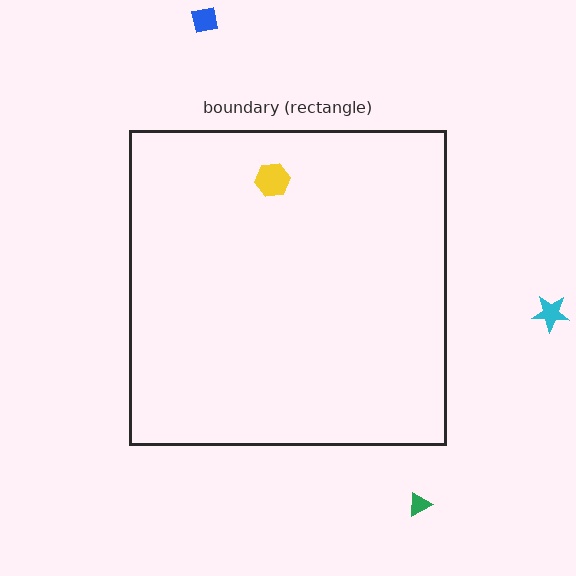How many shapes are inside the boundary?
1 inside, 3 outside.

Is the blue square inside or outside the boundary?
Outside.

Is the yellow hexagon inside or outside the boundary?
Inside.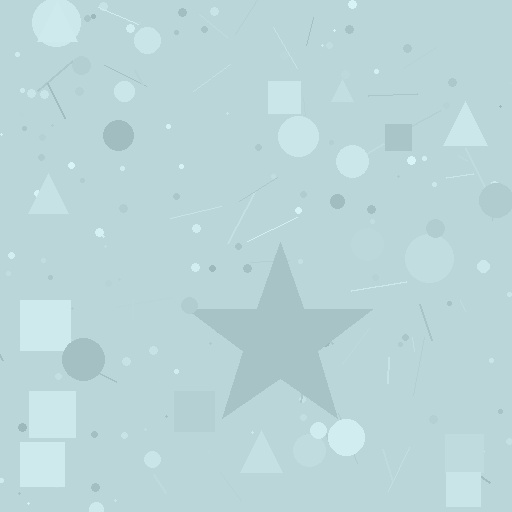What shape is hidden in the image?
A star is hidden in the image.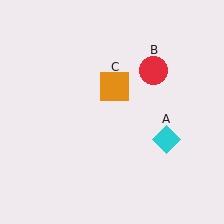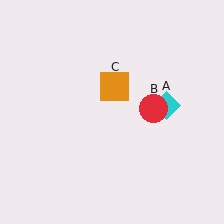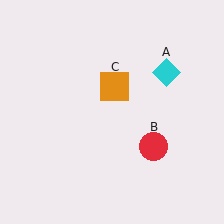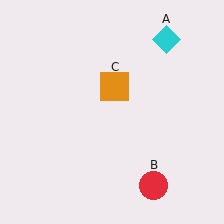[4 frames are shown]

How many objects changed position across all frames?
2 objects changed position: cyan diamond (object A), red circle (object B).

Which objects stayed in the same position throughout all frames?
Orange square (object C) remained stationary.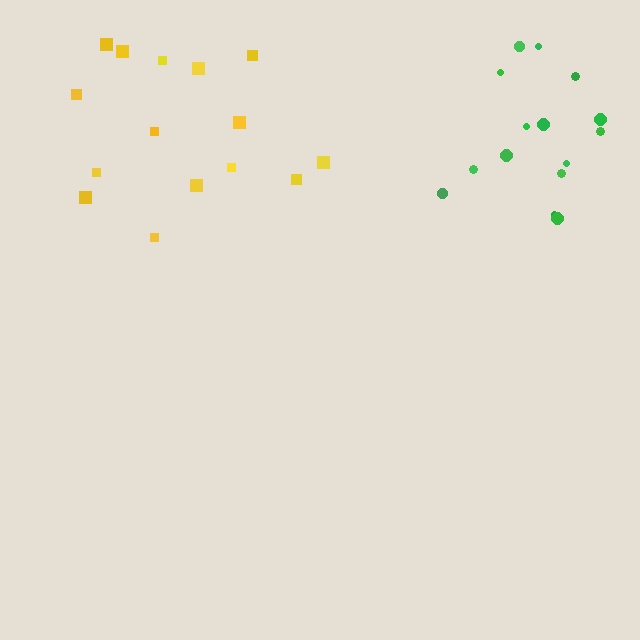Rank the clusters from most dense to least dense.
green, yellow.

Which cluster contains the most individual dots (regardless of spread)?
Green (15).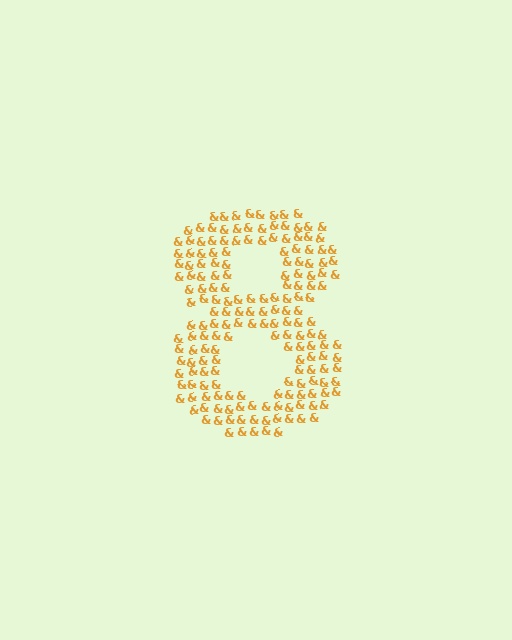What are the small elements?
The small elements are ampersands.